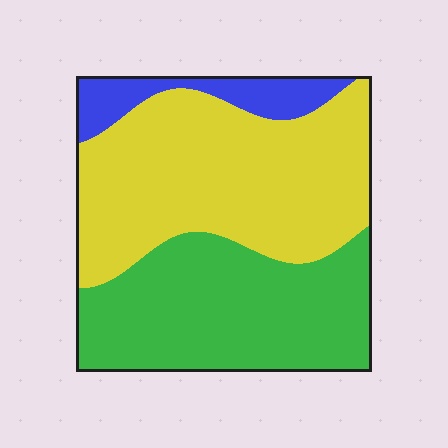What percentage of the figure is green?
Green covers about 40% of the figure.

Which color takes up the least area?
Blue, at roughly 10%.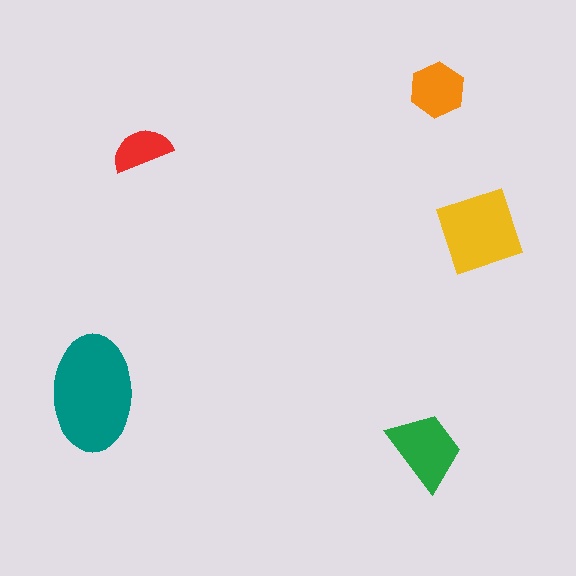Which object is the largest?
The teal ellipse.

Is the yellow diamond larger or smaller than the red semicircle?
Larger.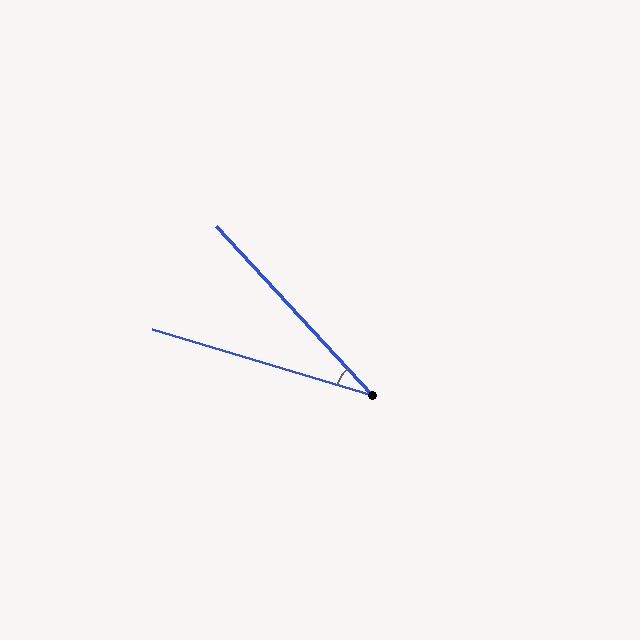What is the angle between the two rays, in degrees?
Approximately 31 degrees.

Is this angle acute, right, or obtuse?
It is acute.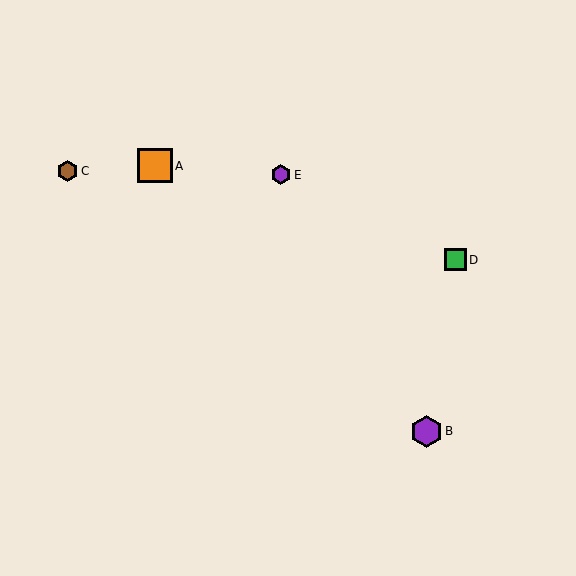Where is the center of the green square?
The center of the green square is at (455, 260).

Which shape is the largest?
The orange square (labeled A) is the largest.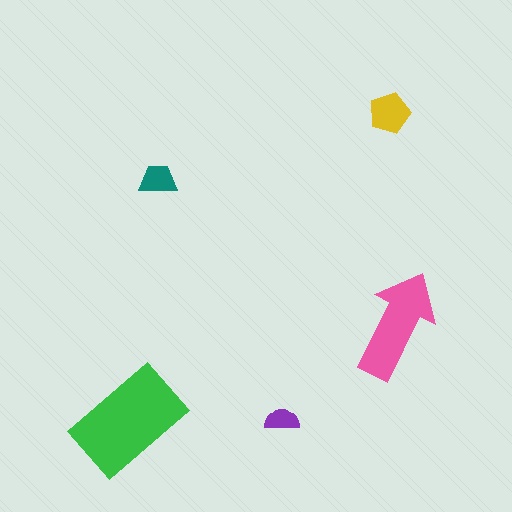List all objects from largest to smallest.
The green rectangle, the pink arrow, the yellow pentagon, the teal trapezoid, the purple semicircle.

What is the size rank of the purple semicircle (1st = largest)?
5th.